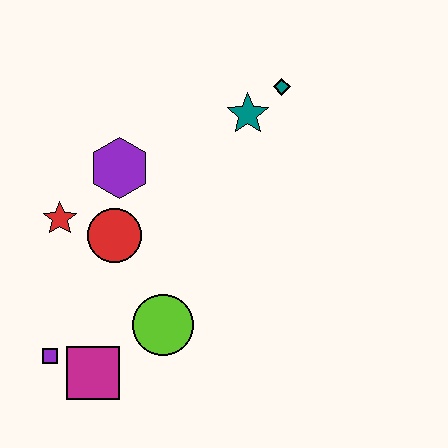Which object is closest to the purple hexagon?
The red circle is closest to the purple hexagon.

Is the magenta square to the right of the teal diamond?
No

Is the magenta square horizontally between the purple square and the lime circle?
Yes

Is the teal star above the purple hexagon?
Yes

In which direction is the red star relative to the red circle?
The red star is to the left of the red circle.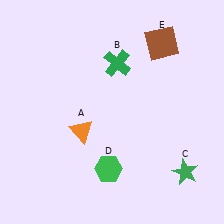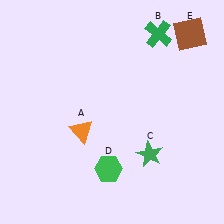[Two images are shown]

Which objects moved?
The objects that moved are: the green cross (B), the green star (C), the brown square (E).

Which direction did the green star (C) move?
The green star (C) moved left.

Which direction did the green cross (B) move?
The green cross (B) moved right.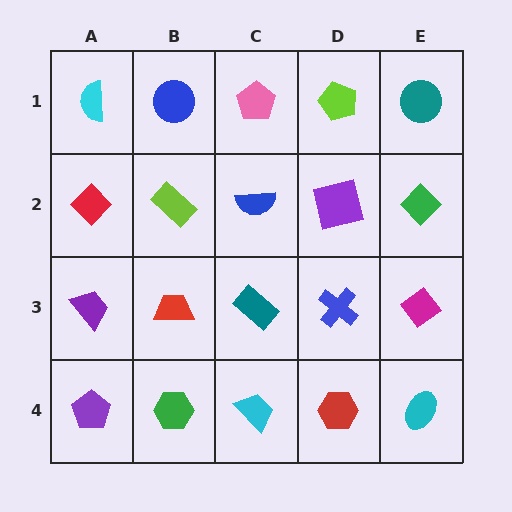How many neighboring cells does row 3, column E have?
3.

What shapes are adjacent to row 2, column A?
A cyan semicircle (row 1, column A), a purple trapezoid (row 3, column A), a lime rectangle (row 2, column B).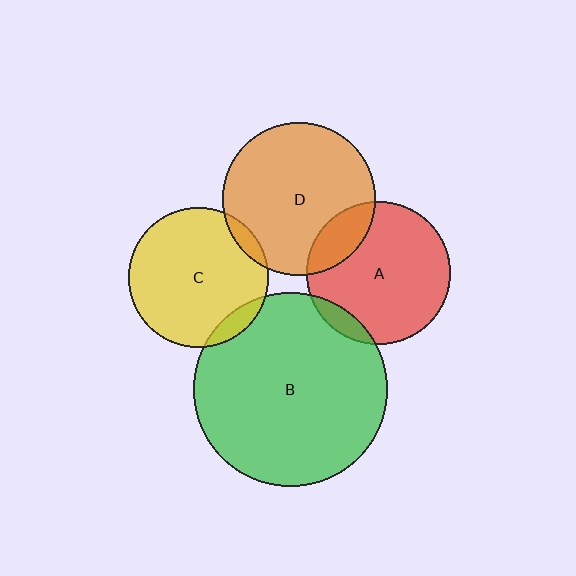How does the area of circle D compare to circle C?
Approximately 1.2 times.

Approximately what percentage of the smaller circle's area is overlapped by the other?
Approximately 10%.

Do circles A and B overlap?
Yes.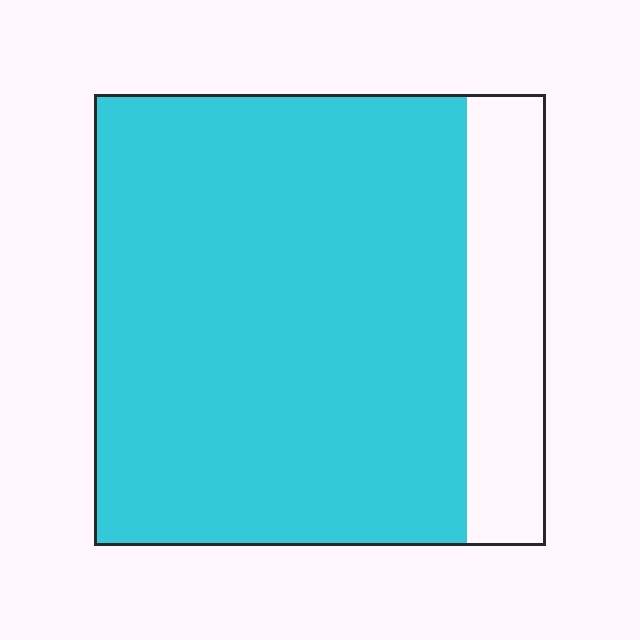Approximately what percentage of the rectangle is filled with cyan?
Approximately 85%.